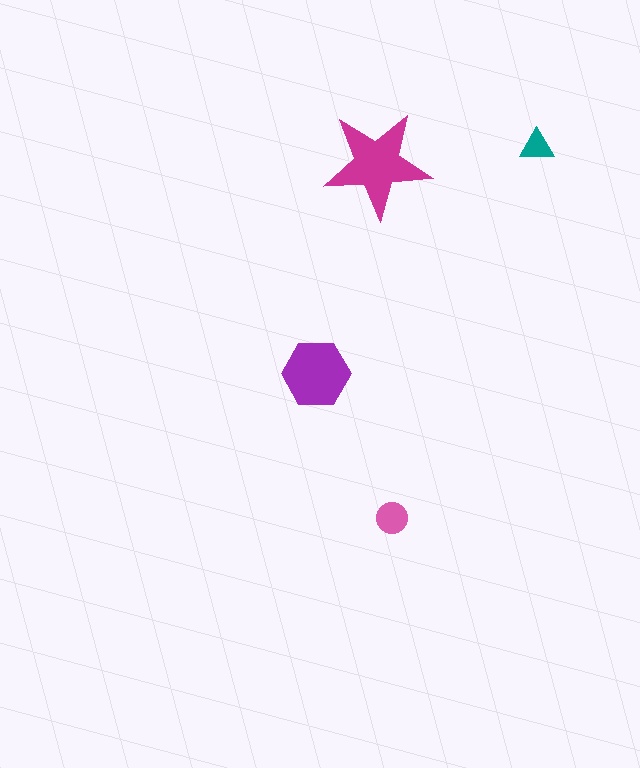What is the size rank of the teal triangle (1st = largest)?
4th.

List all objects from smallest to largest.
The teal triangle, the pink circle, the purple hexagon, the magenta star.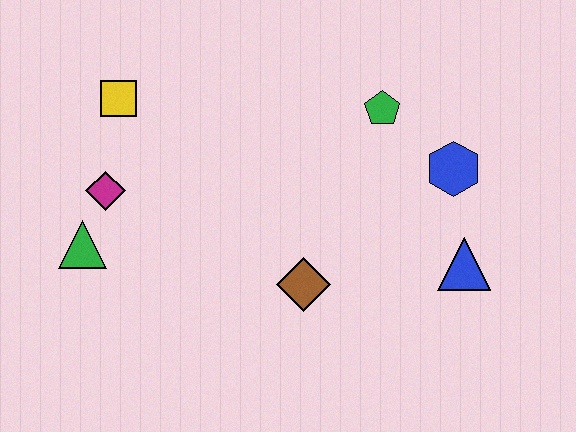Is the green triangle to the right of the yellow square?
No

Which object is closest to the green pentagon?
The blue hexagon is closest to the green pentagon.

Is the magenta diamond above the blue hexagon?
No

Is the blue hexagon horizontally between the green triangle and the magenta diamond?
No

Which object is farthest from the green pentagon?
The green triangle is farthest from the green pentagon.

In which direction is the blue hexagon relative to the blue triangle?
The blue hexagon is above the blue triangle.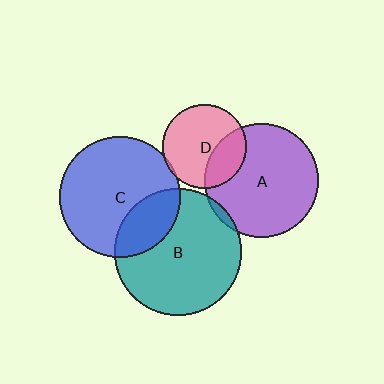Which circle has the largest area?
Circle B (teal).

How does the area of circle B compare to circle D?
Approximately 2.3 times.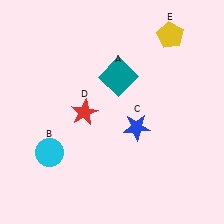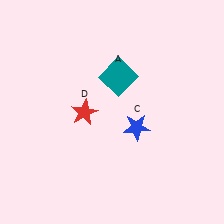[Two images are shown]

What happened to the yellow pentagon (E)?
The yellow pentagon (E) was removed in Image 2. It was in the top-right area of Image 1.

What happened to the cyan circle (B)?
The cyan circle (B) was removed in Image 2. It was in the bottom-left area of Image 1.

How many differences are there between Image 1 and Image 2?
There are 2 differences between the two images.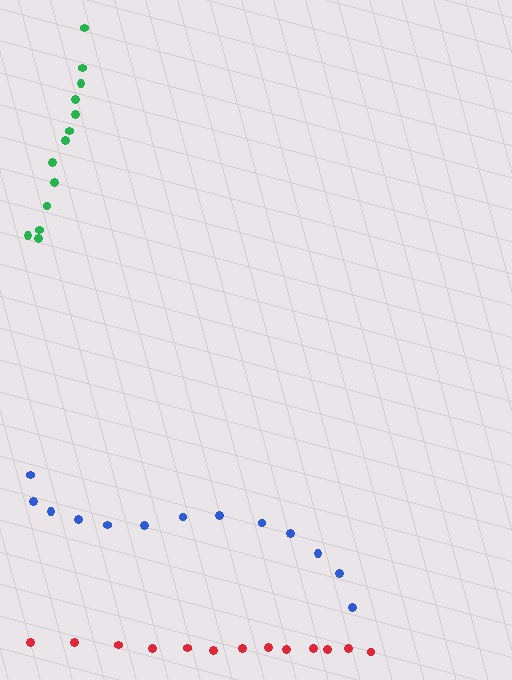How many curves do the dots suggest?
There are 3 distinct paths.